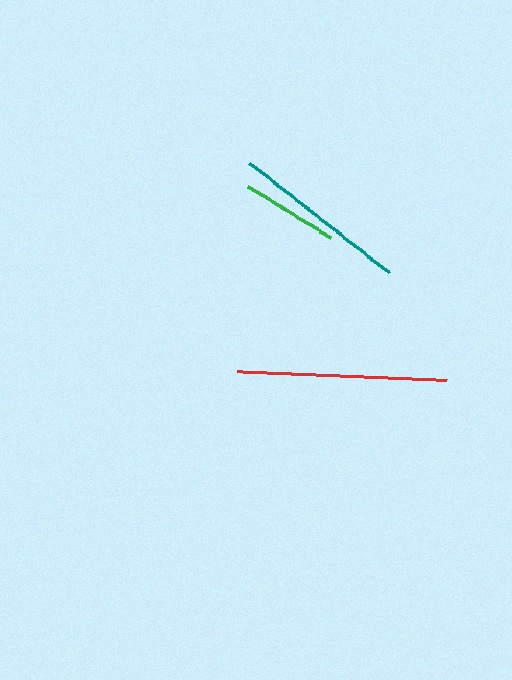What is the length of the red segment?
The red segment is approximately 210 pixels long.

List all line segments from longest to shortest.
From longest to shortest: red, teal, green.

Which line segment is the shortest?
The green line is the shortest at approximately 97 pixels.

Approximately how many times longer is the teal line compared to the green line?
The teal line is approximately 1.8 times the length of the green line.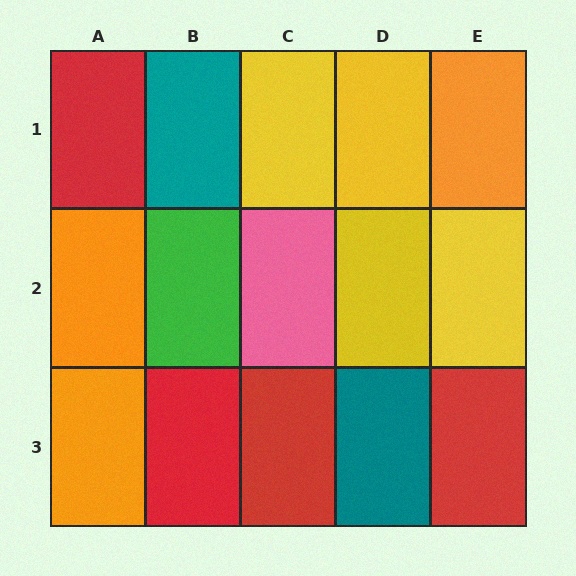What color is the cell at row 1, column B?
Teal.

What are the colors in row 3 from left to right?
Orange, red, red, teal, red.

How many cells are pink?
1 cell is pink.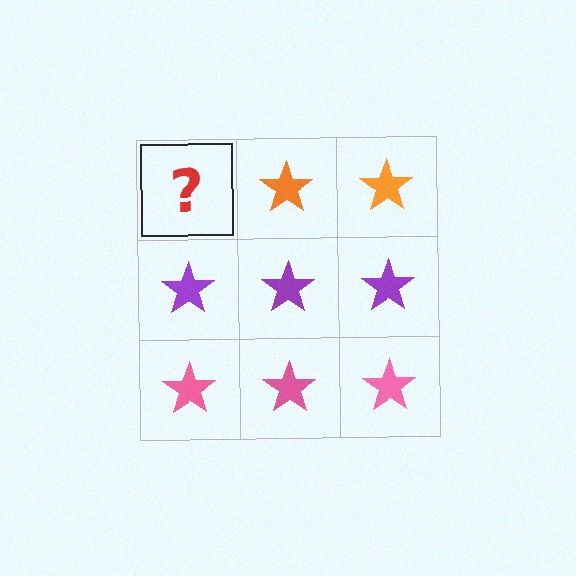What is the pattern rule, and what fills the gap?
The rule is that each row has a consistent color. The gap should be filled with an orange star.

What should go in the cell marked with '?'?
The missing cell should contain an orange star.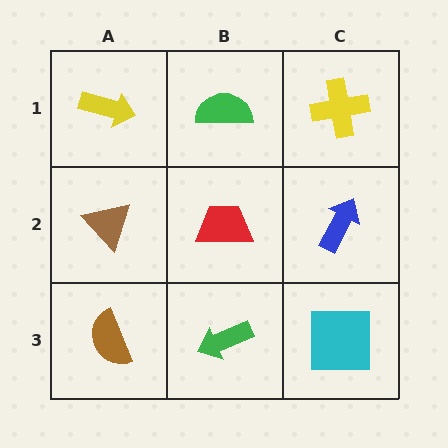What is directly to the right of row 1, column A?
A green semicircle.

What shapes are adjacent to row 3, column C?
A blue arrow (row 2, column C), a green arrow (row 3, column B).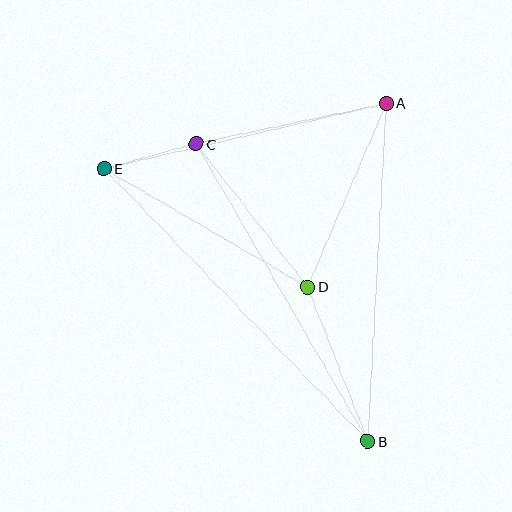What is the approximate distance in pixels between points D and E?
The distance between D and E is approximately 236 pixels.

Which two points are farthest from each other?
Points B and E are farthest from each other.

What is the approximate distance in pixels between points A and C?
The distance between A and C is approximately 194 pixels.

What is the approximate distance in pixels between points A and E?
The distance between A and E is approximately 290 pixels.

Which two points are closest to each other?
Points C and E are closest to each other.